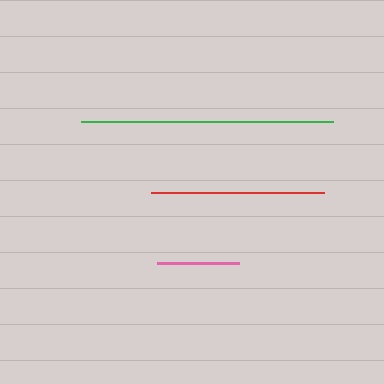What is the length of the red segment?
The red segment is approximately 173 pixels long.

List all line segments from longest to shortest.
From longest to shortest: green, red, pink.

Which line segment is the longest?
The green line is the longest at approximately 252 pixels.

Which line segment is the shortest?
The pink line is the shortest at approximately 82 pixels.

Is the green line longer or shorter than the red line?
The green line is longer than the red line.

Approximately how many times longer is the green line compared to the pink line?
The green line is approximately 3.1 times the length of the pink line.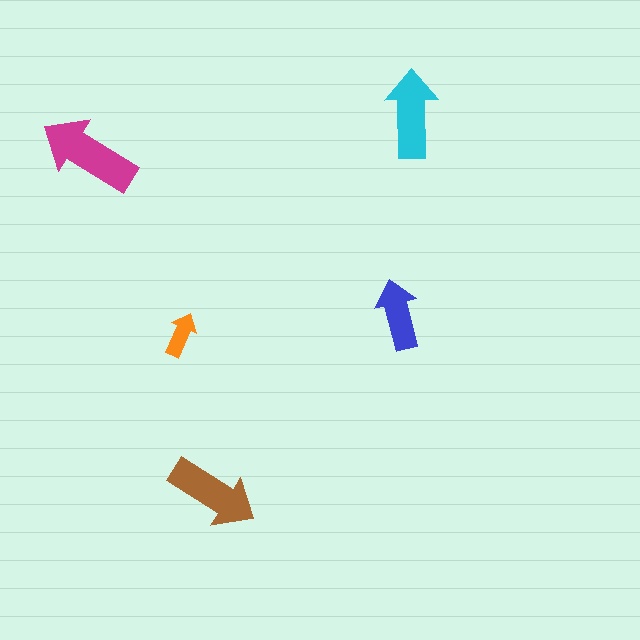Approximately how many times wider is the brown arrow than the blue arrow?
About 1.5 times wider.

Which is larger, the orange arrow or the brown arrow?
The brown one.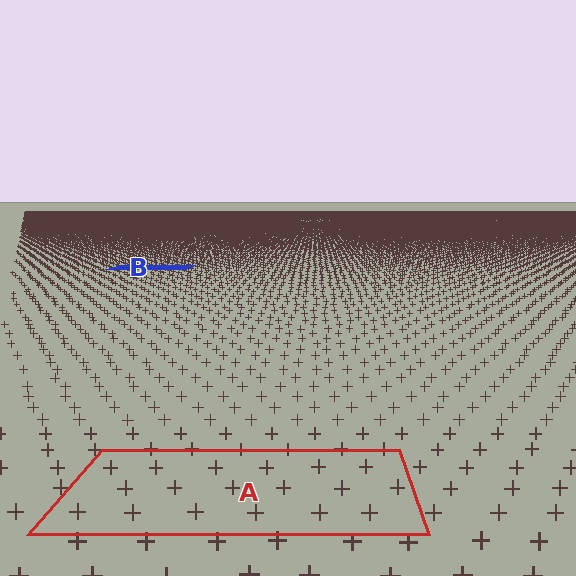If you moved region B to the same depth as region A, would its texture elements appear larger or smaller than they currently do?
They would appear larger. At a closer depth, the same texture elements are projected at a bigger on-screen size.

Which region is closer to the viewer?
Region A is closer. The texture elements there are larger and more spread out.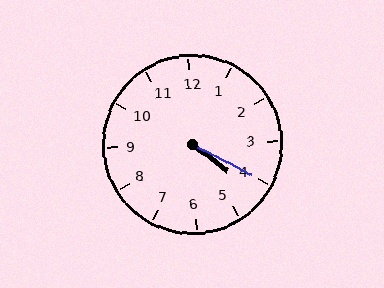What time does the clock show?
4:20.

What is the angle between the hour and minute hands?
Approximately 10 degrees.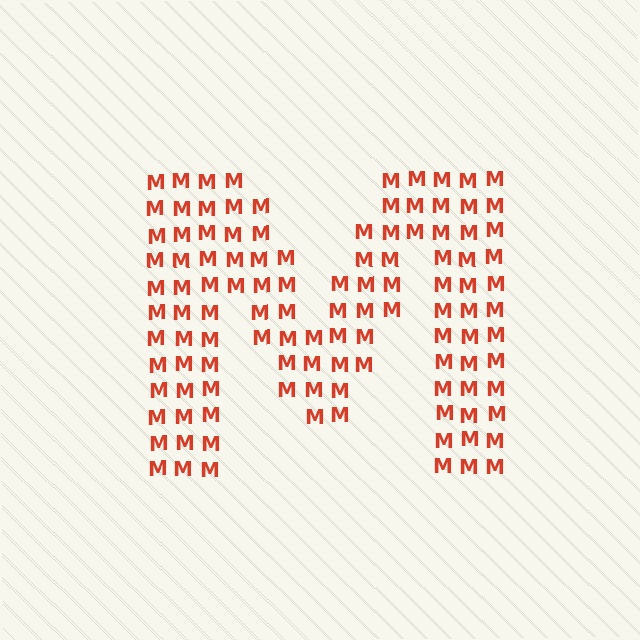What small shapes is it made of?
It is made of small letter M's.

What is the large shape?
The large shape is the letter M.